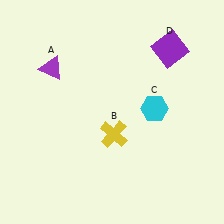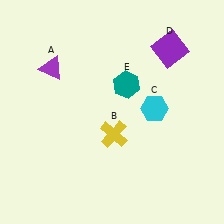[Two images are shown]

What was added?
A teal hexagon (E) was added in Image 2.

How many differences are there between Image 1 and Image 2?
There is 1 difference between the two images.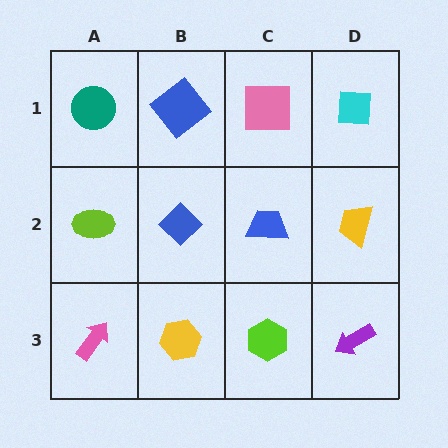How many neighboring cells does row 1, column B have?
3.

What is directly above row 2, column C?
A pink square.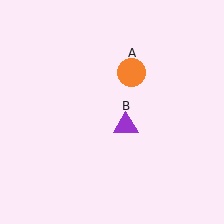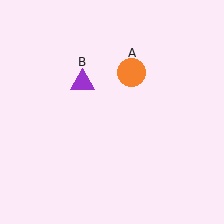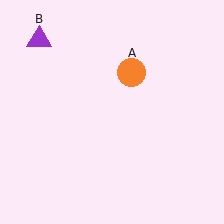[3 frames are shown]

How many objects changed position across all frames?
1 object changed position: purple triangle (object B).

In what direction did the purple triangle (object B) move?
The purple triangle (object B) moved up and to the left.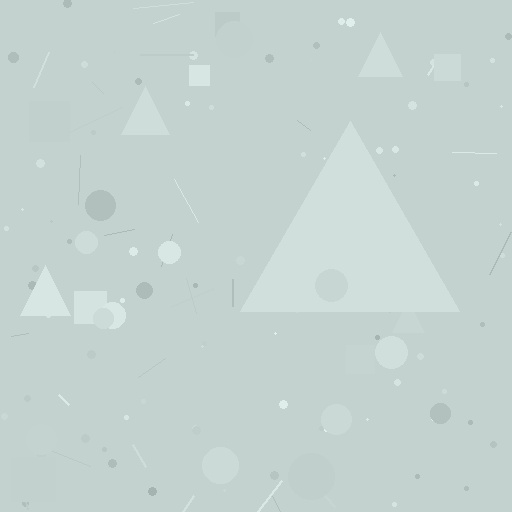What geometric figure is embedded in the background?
A triangle is embedded in the background.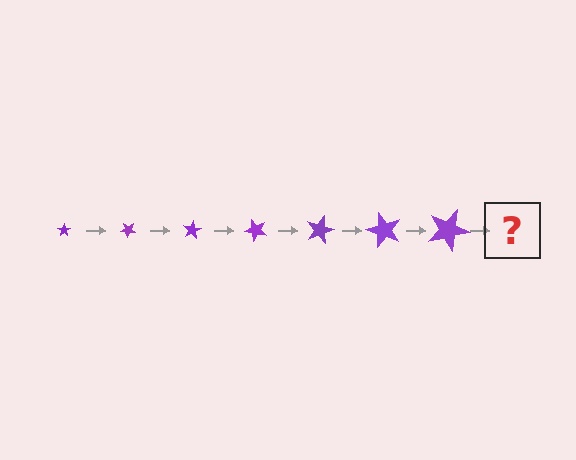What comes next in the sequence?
The next element should be a star, larger than the previous one and rotated 280 degrees from the start.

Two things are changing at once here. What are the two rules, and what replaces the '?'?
The two rules are that the star grows larger each step and it rotates 40 degrees each step. The '?' should be a star, larger than the previous one and rotated 280 degrees from the start.